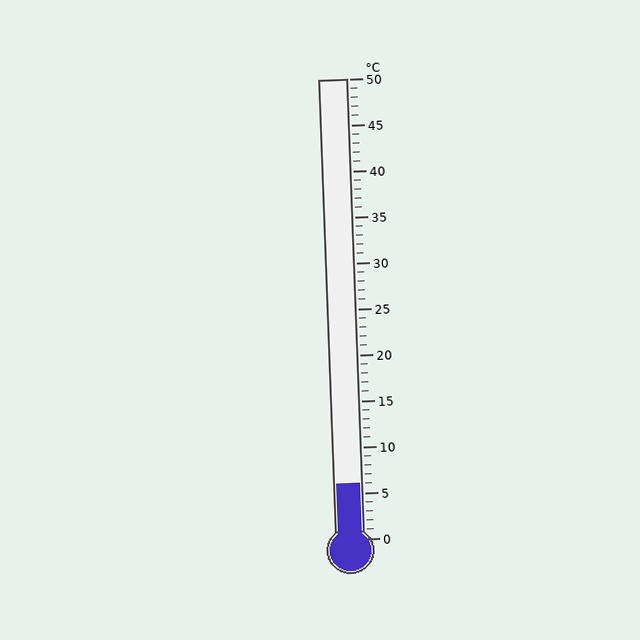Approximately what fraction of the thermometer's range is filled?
The thermometer is filled to approximately 10% of its range.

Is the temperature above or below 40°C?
The temperature is below 40°C.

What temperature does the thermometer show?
The thermometer shows approximately 6°C.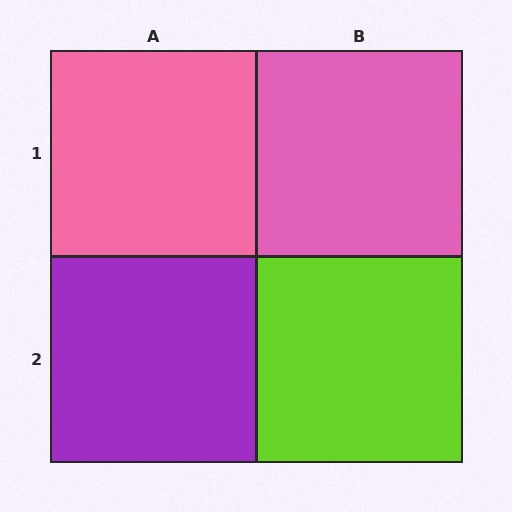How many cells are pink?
2 cells are pink.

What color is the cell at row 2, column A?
Purple.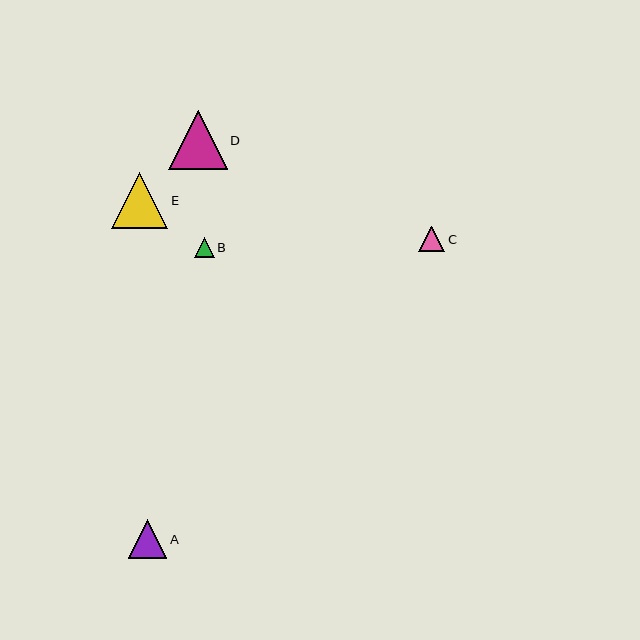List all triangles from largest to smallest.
From largest to smallest: D, E, A, C, B.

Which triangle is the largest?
Triangle D is the largest with a size of approximately 59 pixels.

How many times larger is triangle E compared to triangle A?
Triangle E is approximately 1.4 times the size of triangle A.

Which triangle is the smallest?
Triangle B is the smallest with a size of approximately 20 pixels.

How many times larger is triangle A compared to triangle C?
Triangle A is approximately 1.5 times the size of triangle C.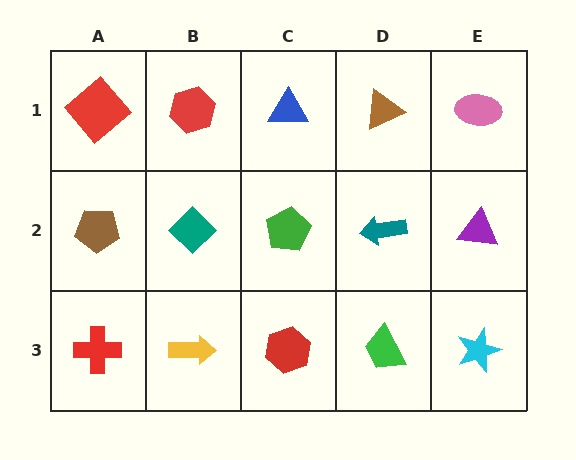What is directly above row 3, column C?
A green pentagon.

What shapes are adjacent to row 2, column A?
A red diamond (row 1, column A), a red cross (row 3, column A), a teal diamond (row 2, column B).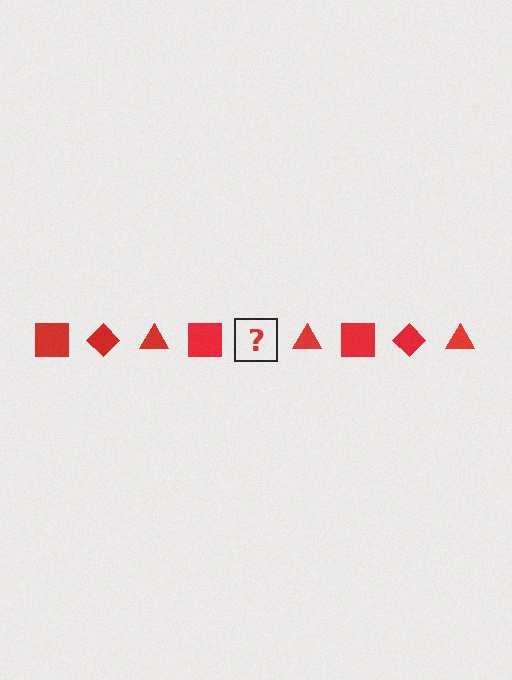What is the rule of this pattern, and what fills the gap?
The rule is that the pattern cycles through square, diamond, triangle shapes in red. The gap should be filled with a red diamond.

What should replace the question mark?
The question mark should be replaced with a red diamond.